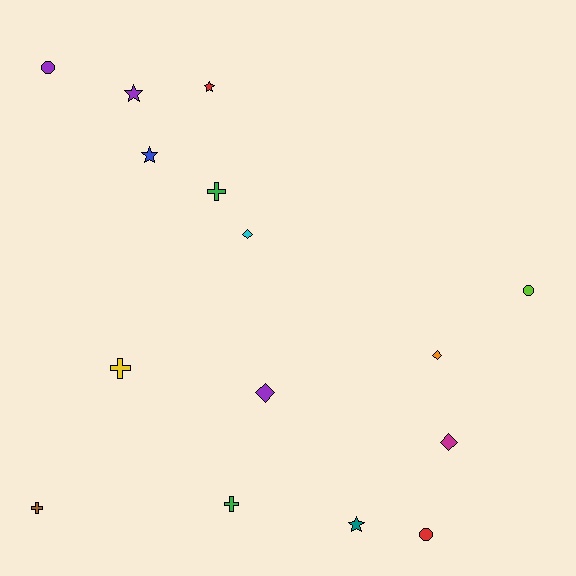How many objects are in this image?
There are 15 objects.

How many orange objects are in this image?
There is 1 orange object.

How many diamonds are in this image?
There are 4 diamonds.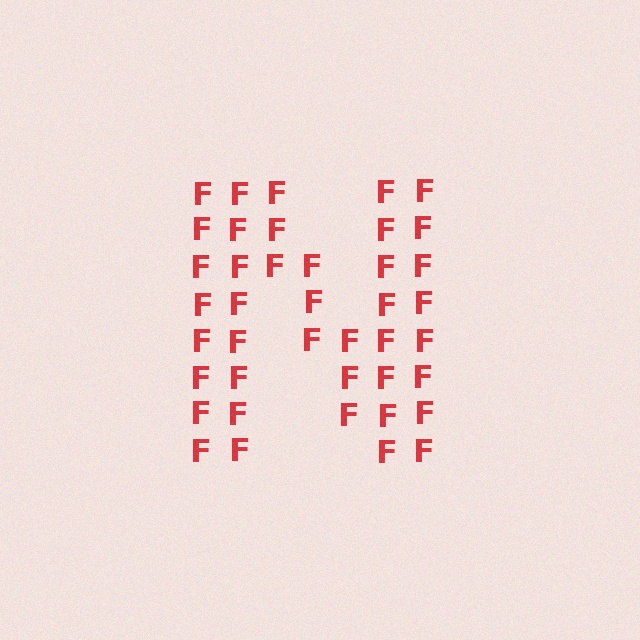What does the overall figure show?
The overall figure shows the letter N.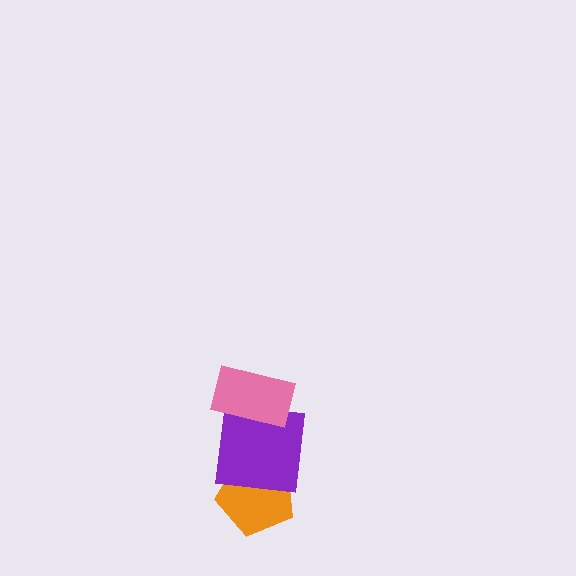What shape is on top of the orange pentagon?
The purple square is on top of the orange pentagon.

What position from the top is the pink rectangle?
The pink rectangle is 1st from the top.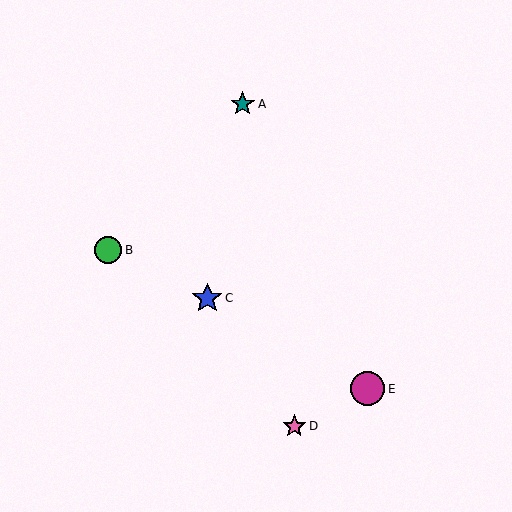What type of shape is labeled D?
Shape D is a pink star.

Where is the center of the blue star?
The center of the blue star is at (207, 298).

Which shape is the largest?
The magenta circle (labeled E) is the largest.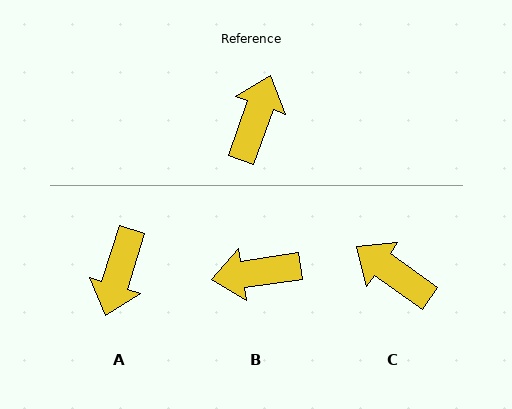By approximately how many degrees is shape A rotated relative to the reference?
Approximately 178 degrees clockwise.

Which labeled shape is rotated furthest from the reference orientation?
A, about 178 degrees away.